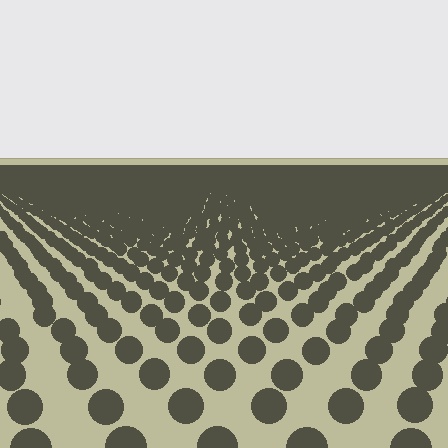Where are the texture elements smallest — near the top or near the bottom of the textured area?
Near the top.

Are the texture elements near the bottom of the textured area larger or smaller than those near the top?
Larger. Near the bottom, elements are closer to the viewer and appear at a bigger on-screen size.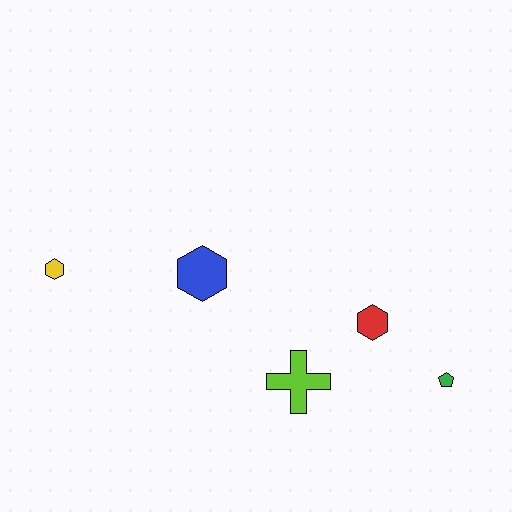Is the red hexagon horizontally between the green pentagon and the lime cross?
Yes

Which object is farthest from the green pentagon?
The yellow hexagon is farthest from the green pentagon.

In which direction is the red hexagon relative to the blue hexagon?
The red hexagon is to the right of the blue hexagon.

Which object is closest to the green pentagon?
The red hexagon is closest to the green pentagon.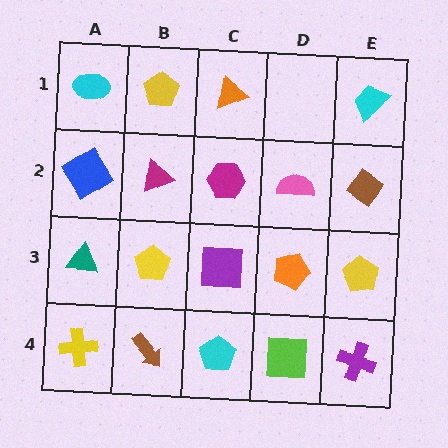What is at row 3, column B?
A yellow pentagon.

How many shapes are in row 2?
5 shapes.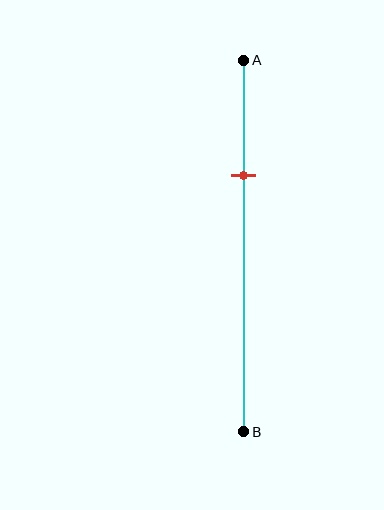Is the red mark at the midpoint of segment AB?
No, the mark is at about 30% from A, not at the 50% midpoint.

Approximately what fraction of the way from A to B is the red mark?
The red mark is approximately 30% of the way from A to B.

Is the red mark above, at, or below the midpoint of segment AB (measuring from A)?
The red mark is above the midpoint of segment AB.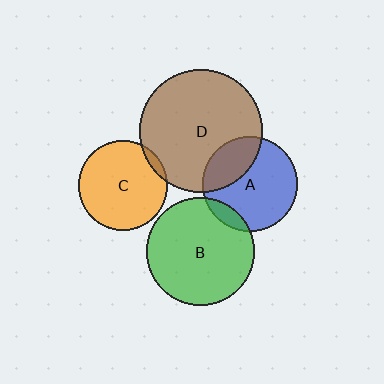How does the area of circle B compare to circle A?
Approximately 1.3 times.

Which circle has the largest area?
Circle D (brown).